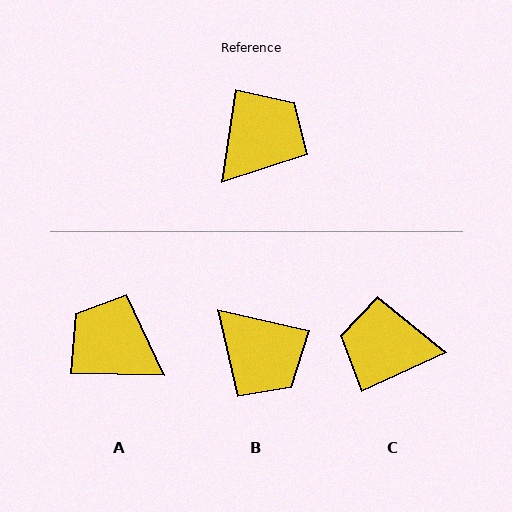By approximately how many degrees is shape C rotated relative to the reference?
Approximately 123 degrees counter-clockwise.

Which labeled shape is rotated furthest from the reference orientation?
C, about 123 degrees away.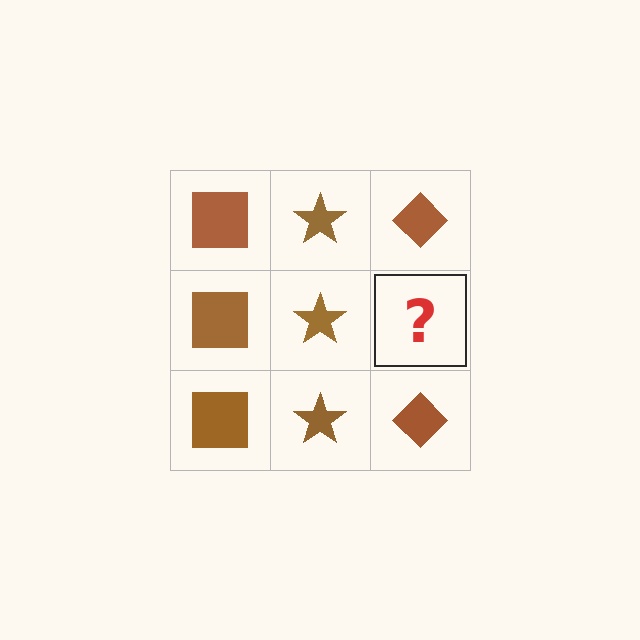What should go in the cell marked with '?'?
The missing cell should contain a brown diamond.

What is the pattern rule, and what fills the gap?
The rule is that each column has a consistent shape. The gap should be filled with a brown diamond.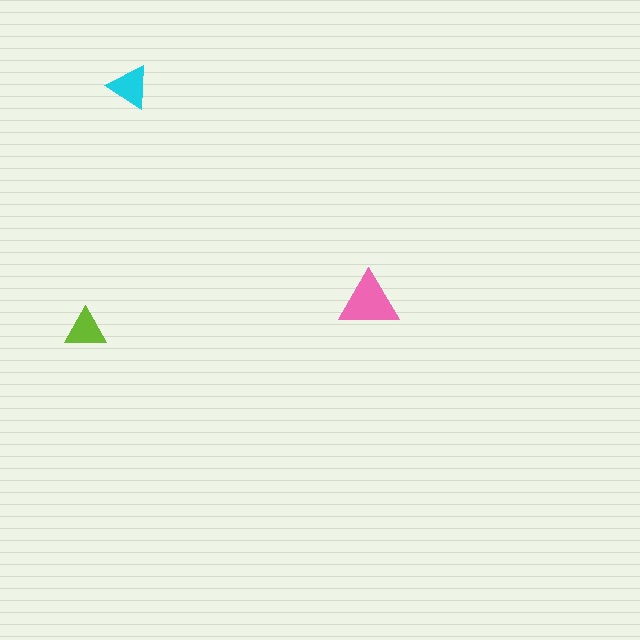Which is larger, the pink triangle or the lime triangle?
The pink one.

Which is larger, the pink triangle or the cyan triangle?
The pink one.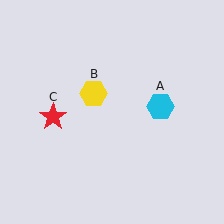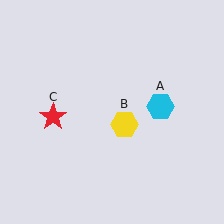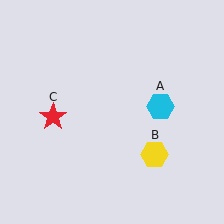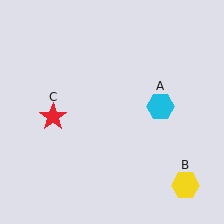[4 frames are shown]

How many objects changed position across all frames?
1 object changed position: yellow hexagon (object B).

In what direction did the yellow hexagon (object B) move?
The yellow hexagon (object B) moved down and to the right.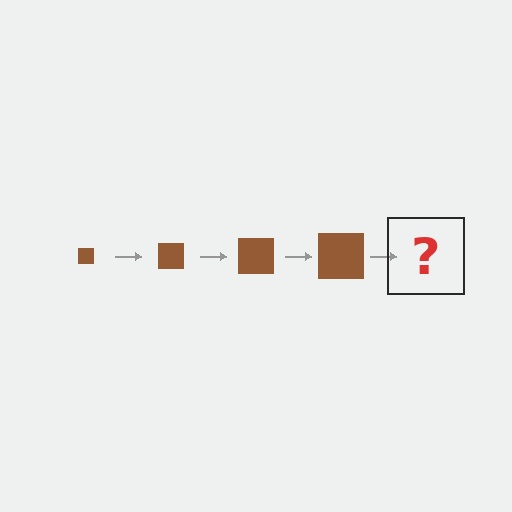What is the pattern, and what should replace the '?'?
The pattern is that the square gets progressively larger each step. The '?' should be a brown square, larger than the previous one.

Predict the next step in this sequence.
The next step is a brown square, larger than the previous one.